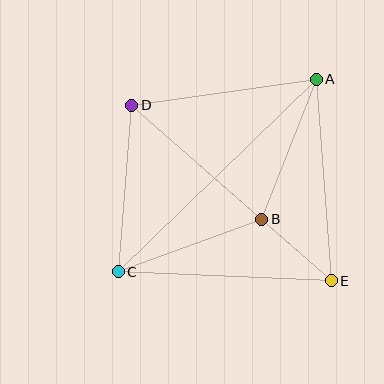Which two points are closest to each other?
Points B and E are closest to each other.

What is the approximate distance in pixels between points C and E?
The distance between C and E is approximately 213 pixels.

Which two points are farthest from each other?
Points A and C are farthest from each other.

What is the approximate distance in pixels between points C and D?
The distance between C and D is approximately 167 pixels.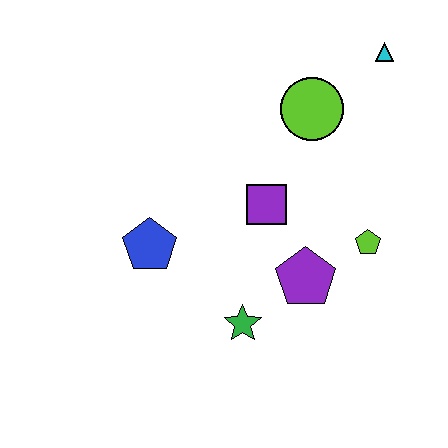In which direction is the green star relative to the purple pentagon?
The green star is to the left of the purple pentagon.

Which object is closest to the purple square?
The purple pentagon is closest to the purple square.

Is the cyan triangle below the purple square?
No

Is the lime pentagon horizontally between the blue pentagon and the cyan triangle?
Yes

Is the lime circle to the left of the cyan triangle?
Yes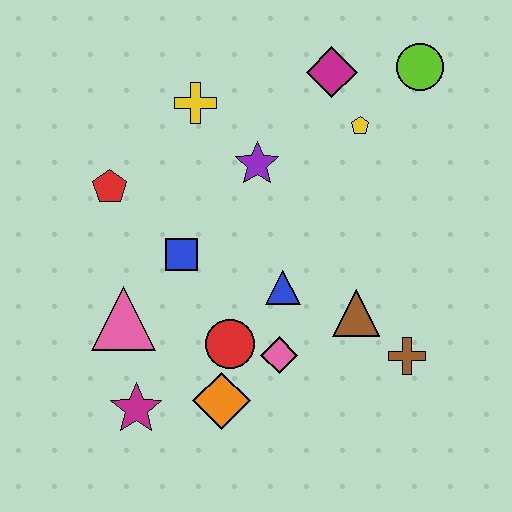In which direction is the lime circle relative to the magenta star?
The lime circle is above the magenta star.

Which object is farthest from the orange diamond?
The lime circle is farthest from the orange diamond.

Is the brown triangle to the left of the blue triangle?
No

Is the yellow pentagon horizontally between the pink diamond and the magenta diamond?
No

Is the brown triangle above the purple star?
No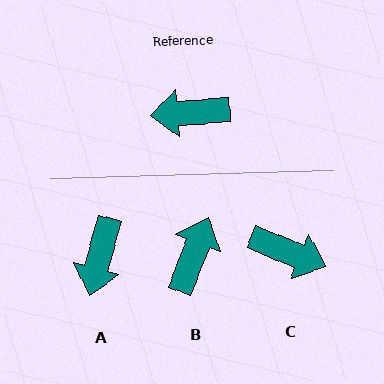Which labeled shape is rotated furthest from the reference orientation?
C, about 153 degrees away.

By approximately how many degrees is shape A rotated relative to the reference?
Approximately 71 degrees counter-clockwise.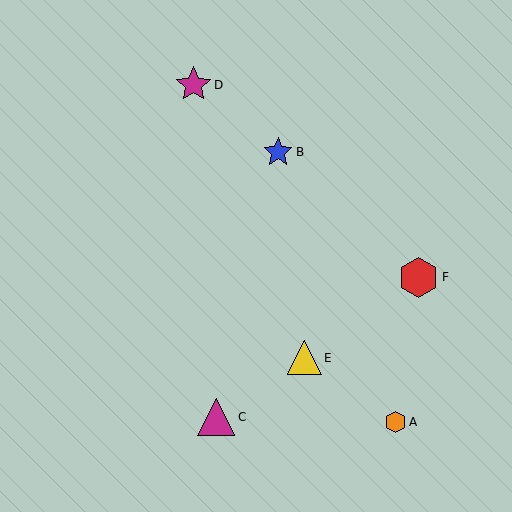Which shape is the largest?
The red hexagon (labeled F) is the largest.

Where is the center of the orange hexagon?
The center of the orange hexagon is at (396, 422).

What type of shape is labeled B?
Shape B is a blue star.